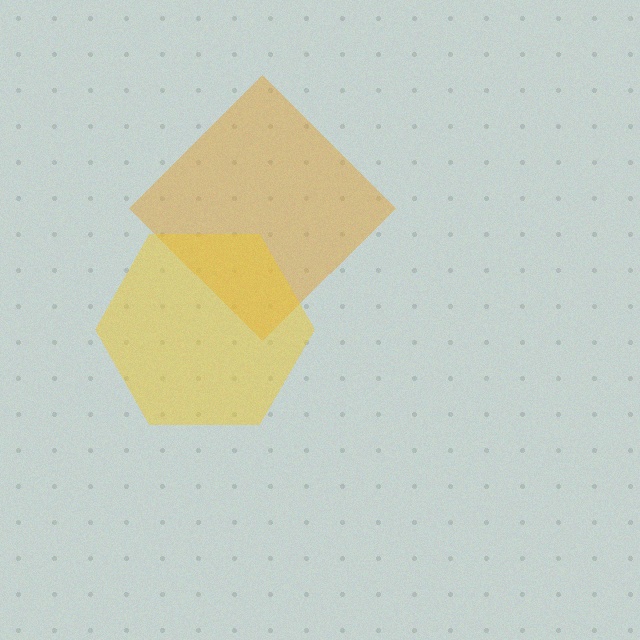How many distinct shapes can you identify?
There are 2 distinct shapes: an orange diamond, a yellow hexagon.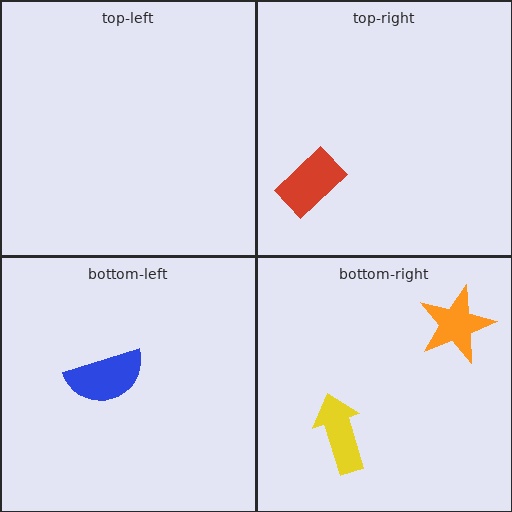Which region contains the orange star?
The bottom-right region.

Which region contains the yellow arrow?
The bottom-right region.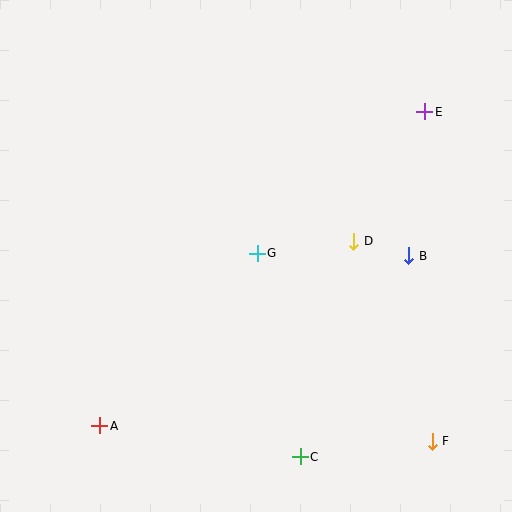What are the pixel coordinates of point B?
Point B is at (409, 256).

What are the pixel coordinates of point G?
Point G is at (257, 253).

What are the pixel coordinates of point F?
Point F is at (432, 441).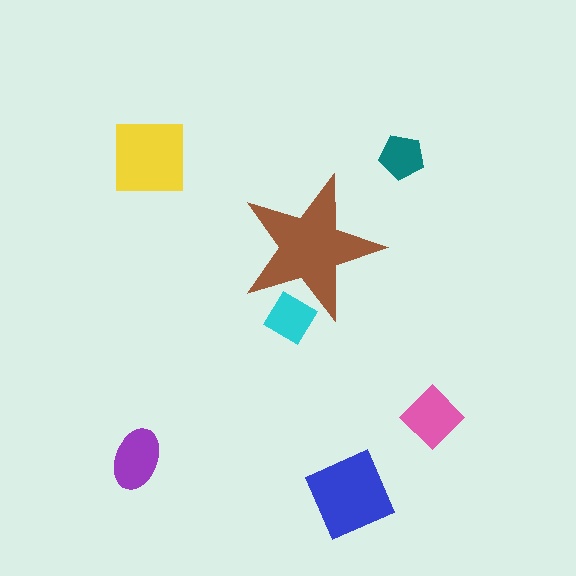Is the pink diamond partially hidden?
No, the pink diamond is fully visible.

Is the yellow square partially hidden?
No, the yellow square is fully visible.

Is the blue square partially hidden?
No, the blue square is fully visible.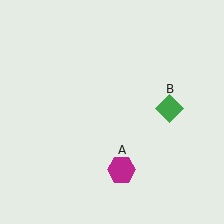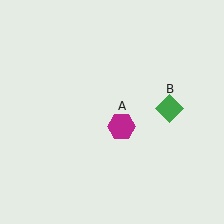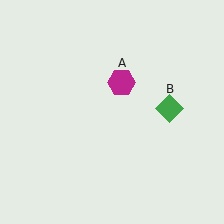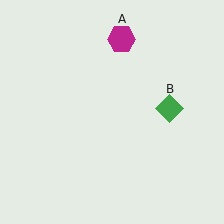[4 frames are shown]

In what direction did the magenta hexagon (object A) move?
The magenta hexagon (object A) moved up.